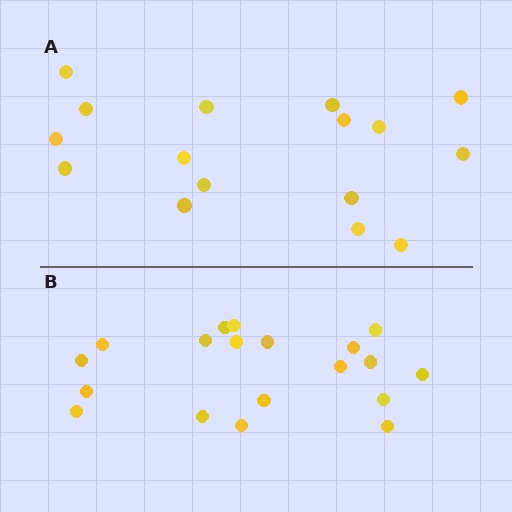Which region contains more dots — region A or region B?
Region B (the bottom region) has more dots.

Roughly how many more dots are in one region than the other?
Region B has just a few more — roughly 2 or 3 more dots than region A.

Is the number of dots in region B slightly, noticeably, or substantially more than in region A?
Region B has only slightly more — the two regions are fairly close. The ratio is roughly 1.2 to 1.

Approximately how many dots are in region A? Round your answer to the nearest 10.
About 20 dots. (The exact count is 16, which rounds to 20.)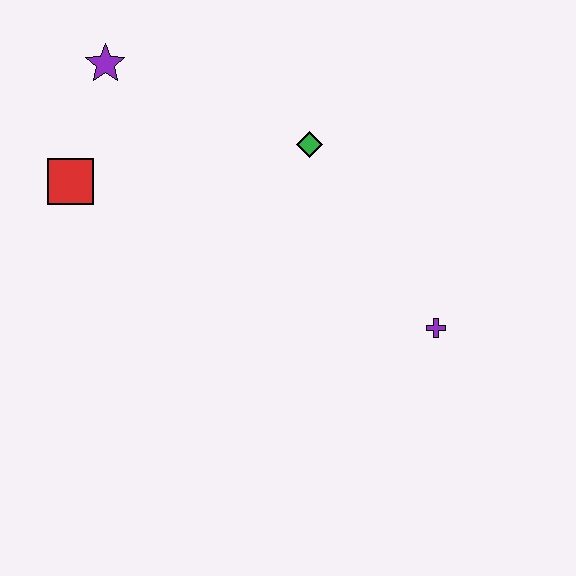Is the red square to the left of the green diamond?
Yes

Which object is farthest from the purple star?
The purple cross is farthest from the purple star.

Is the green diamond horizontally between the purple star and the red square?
No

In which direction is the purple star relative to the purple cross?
The purple star is to the left of the purple cross.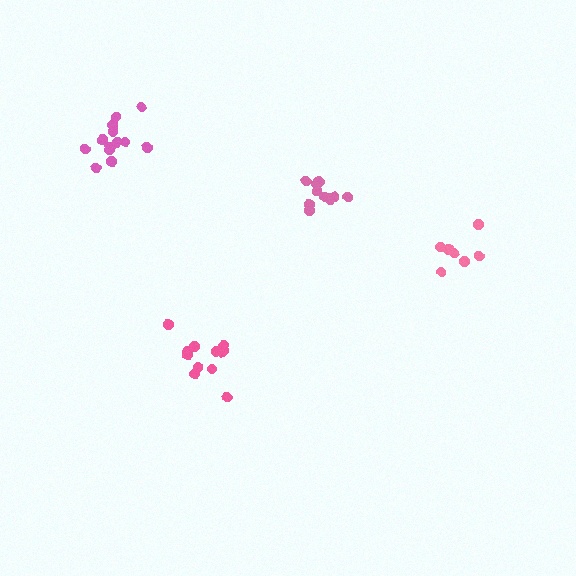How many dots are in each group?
Group 1: 13 dots, Group 2: 12 dots, Group 3: 7 dots, Group 4: 12 dots (44 total).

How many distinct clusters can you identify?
There are 4 distinct clusters.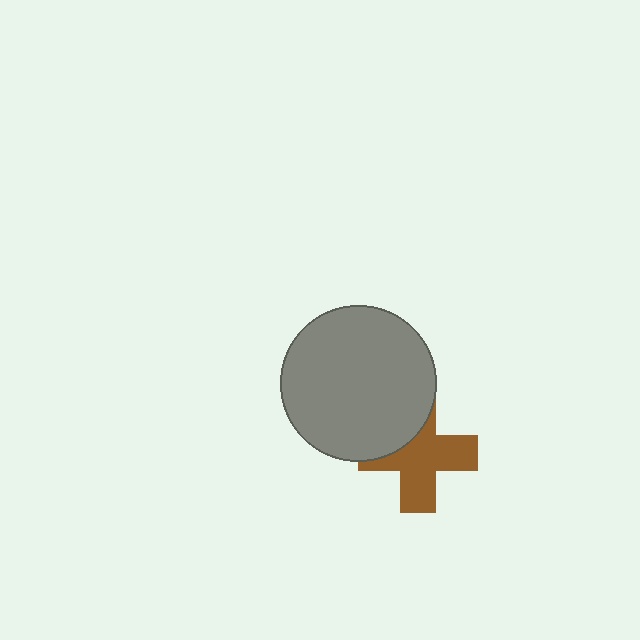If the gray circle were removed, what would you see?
You would see the complete brown cross.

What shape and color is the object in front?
The object in front is a gray circle.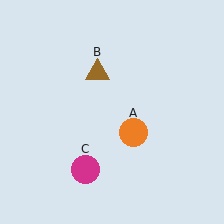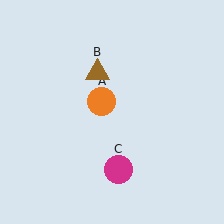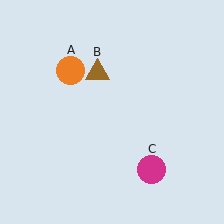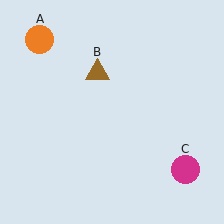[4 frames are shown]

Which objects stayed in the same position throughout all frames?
Brown triangle (object B) remained stationary.